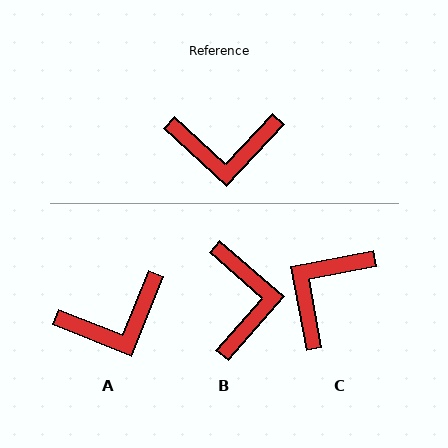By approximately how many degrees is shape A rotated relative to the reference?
Approximately 21 degrees counter-clockwise.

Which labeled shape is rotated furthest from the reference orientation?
C, about 126 degrees away.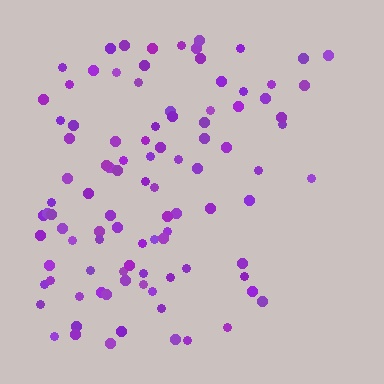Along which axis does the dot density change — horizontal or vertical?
Horizontal.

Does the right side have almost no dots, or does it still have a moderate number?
Still a moderate number, just noticeably fewer than the left.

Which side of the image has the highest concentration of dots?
The left.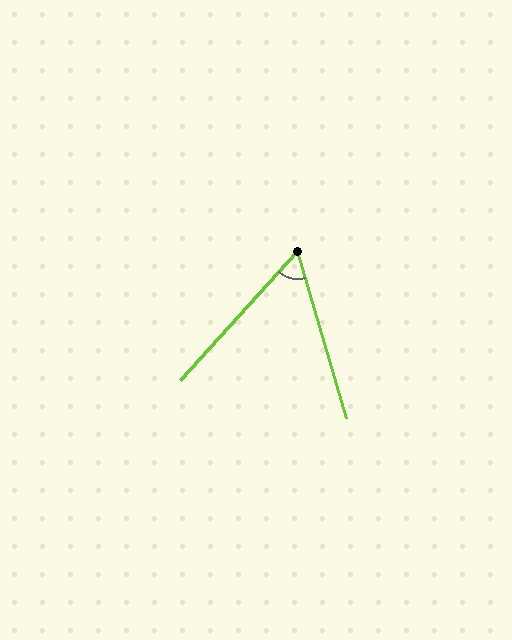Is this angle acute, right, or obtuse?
It is acute.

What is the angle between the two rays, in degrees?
Approximately 58 degrees.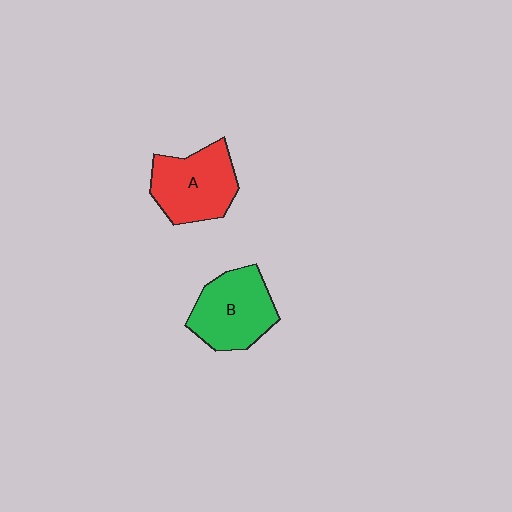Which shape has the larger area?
Shape B (green).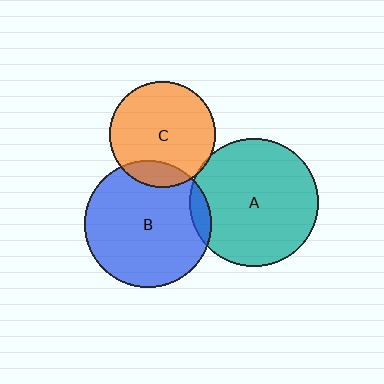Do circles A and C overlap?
Yes.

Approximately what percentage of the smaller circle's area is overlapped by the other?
Approximately 5%.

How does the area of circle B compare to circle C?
Approximately 1.4 times.